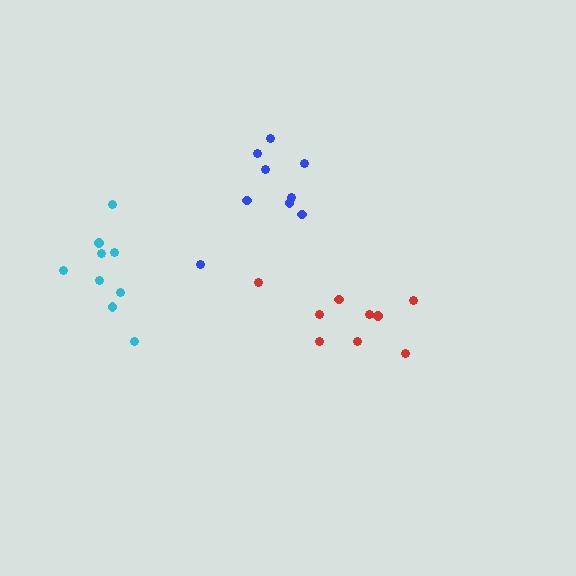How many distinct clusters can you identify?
There are 3 distinct clusters.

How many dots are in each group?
Group 1: 9 dots, Group 2: 9 dots, Group 3: 9 dots (27 total).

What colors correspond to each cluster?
The clusters are colored: red, blue, cyan.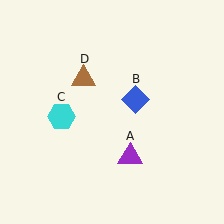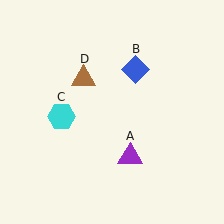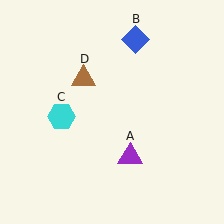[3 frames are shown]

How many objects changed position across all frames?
1 object changed position: blue diamond (object B).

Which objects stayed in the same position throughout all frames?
Purple triangle (object A) and cyan hexagon (object C) and brown triangle (object D) remained stationary.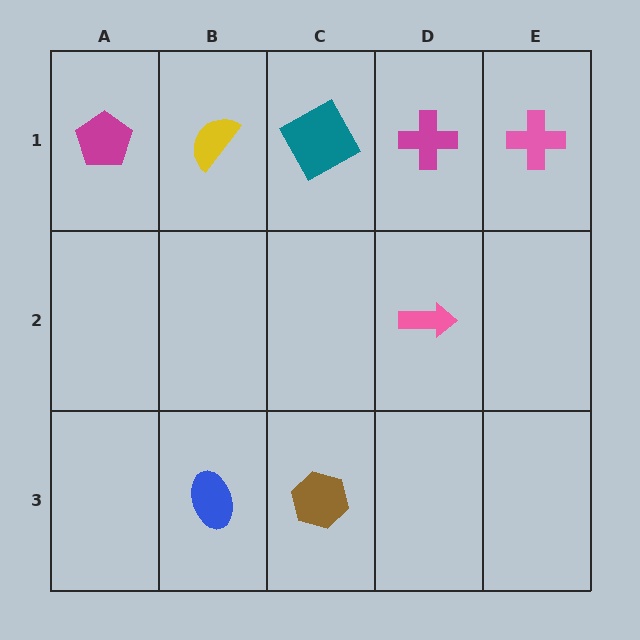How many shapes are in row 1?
5 shapes.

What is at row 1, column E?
A pink cross.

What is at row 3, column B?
A blue ellipse.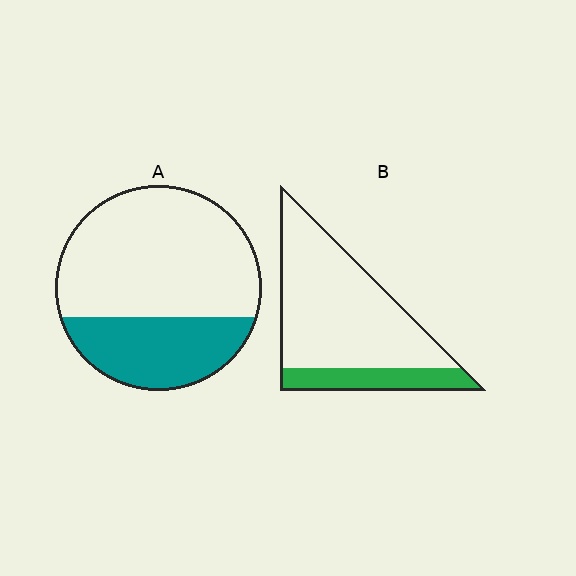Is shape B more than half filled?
No.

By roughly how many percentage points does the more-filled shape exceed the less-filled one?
By roughly 10 percentage points (A over B).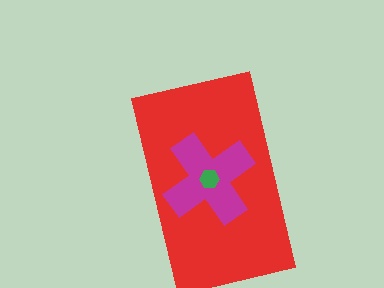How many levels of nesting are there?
3.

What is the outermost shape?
The red rectangle.